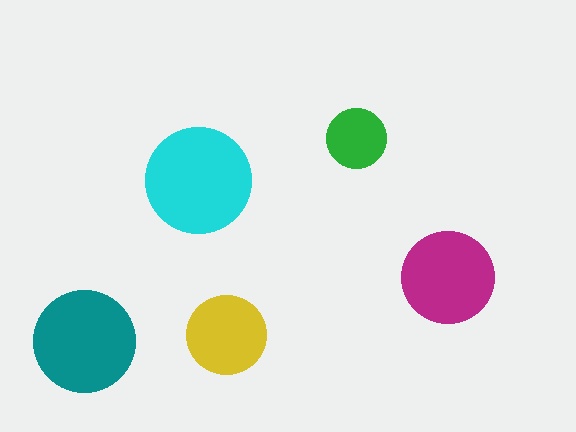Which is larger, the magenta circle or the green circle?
The magenta one.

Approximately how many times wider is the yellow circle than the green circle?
About 1.5 times wider.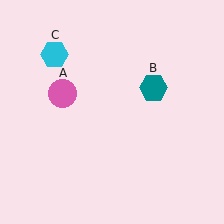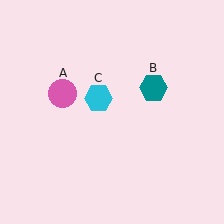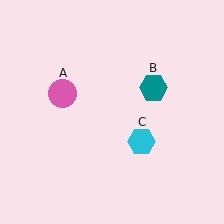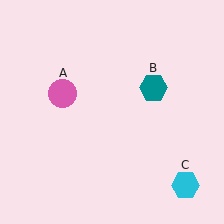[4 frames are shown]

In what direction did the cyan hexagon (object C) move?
The cyan hexagon (object C) moved down and to the right.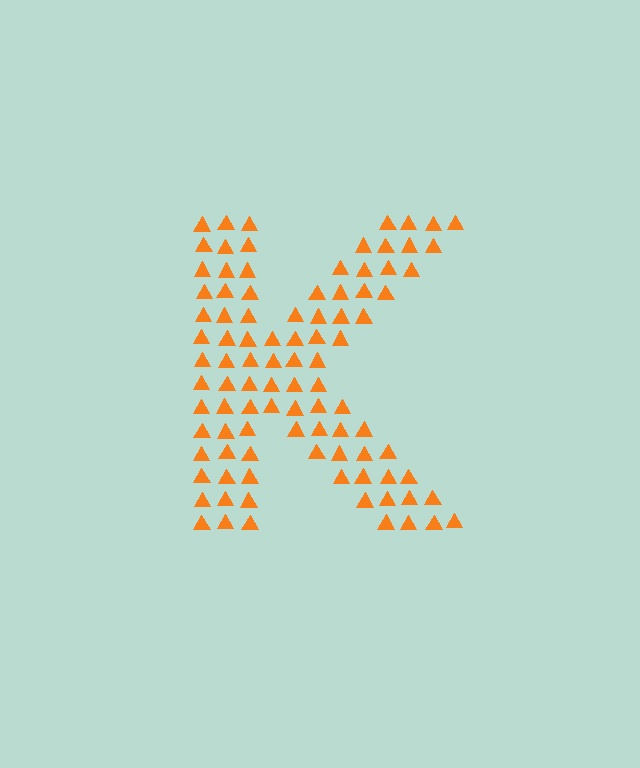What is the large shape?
The large shape is the letter K.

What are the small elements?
The small elements are triangles.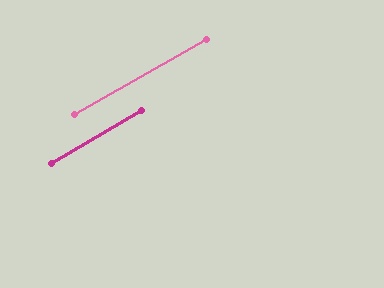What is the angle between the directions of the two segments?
Approximately 1 degree.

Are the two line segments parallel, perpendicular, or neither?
Parallel — their directions differ by only 0.8°.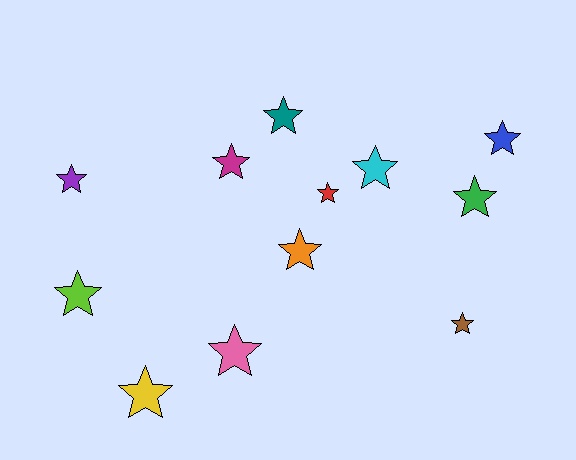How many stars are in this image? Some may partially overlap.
There are 12 stars.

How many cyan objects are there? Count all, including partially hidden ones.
There is 1 cyan object.